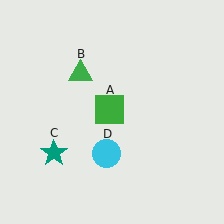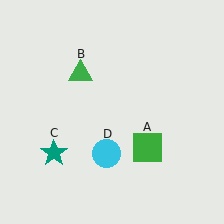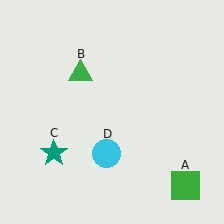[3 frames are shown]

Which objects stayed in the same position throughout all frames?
Green triangle (object B) and teal star (object C) and cyan circle (object D) remained stationary.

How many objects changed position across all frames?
1 object changed position: green square (object A).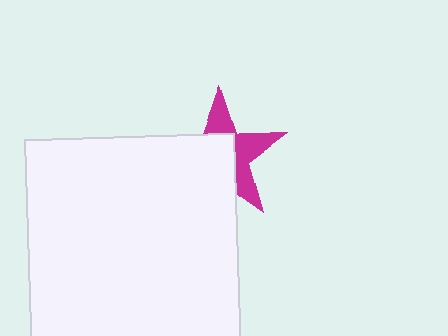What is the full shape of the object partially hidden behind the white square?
The partially hidden object is a magenta star.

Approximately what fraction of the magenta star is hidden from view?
Roughly 56% of the magenta star is hidden behind the white square.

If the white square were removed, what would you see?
You would see the complete magenta star.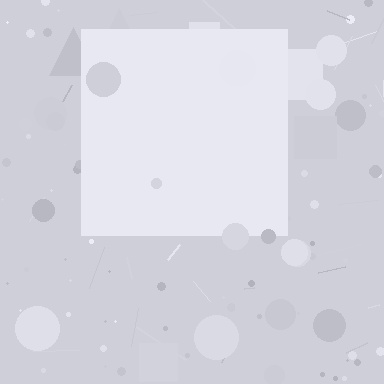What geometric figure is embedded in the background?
A square is embedded in the background.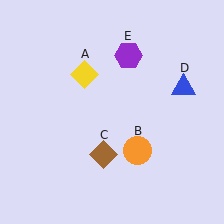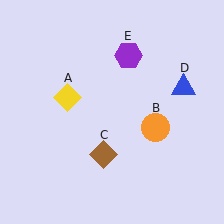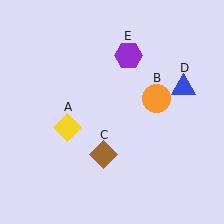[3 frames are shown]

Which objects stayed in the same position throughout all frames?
Brown diamond (object C) and blue triangle (object D) and purple hexagon (object E) remained stationary.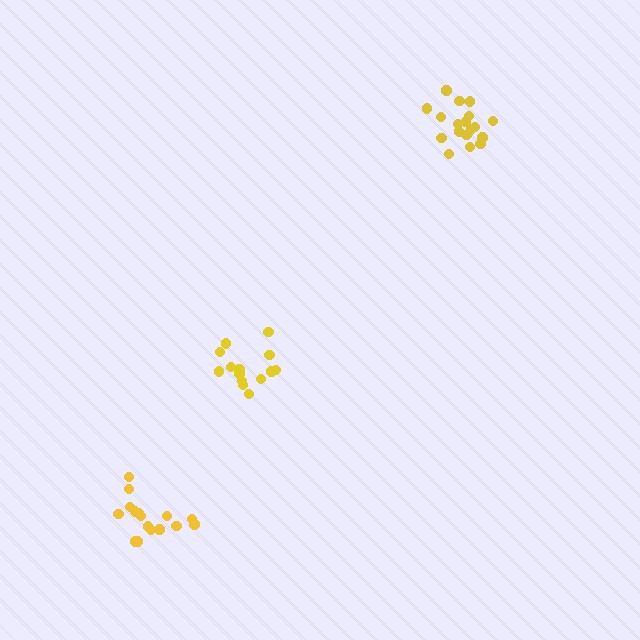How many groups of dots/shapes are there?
There are 3 groups.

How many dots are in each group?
Group 1: 16 dots, Group 2: 18 dots, Group 3: 14 dots (48 total).